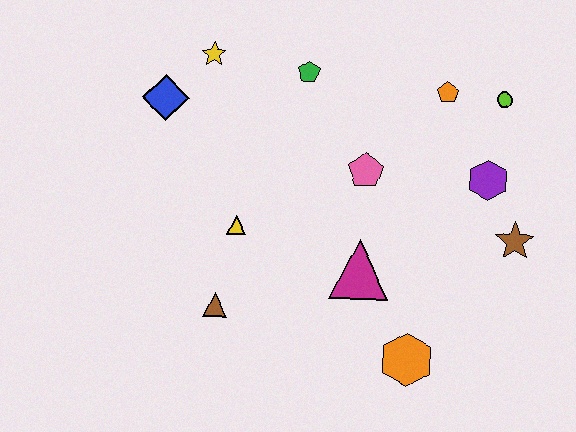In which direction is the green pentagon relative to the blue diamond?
The green pentagon is to the right of the blue diamond.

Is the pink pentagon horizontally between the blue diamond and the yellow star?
No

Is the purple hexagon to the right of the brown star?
No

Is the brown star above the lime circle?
No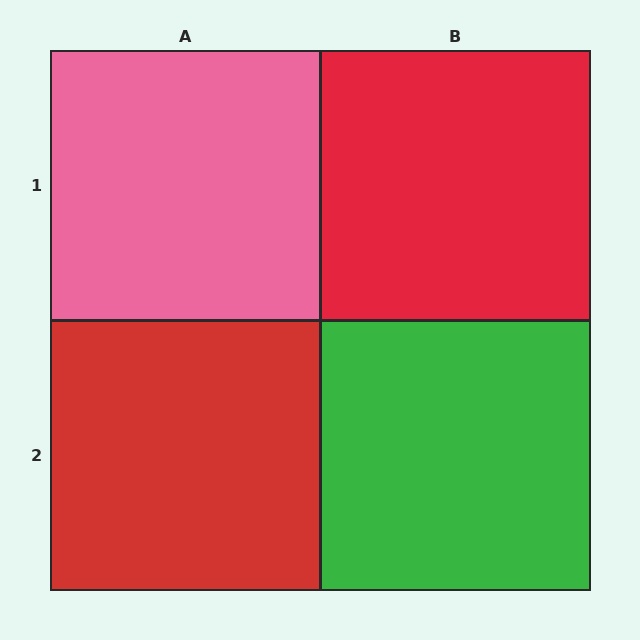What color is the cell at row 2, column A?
Red.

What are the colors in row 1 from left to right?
Pink, red.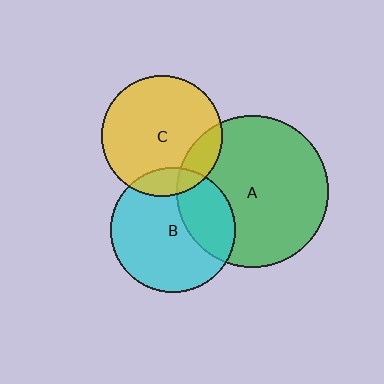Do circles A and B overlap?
Yes.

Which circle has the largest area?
Circle A (green).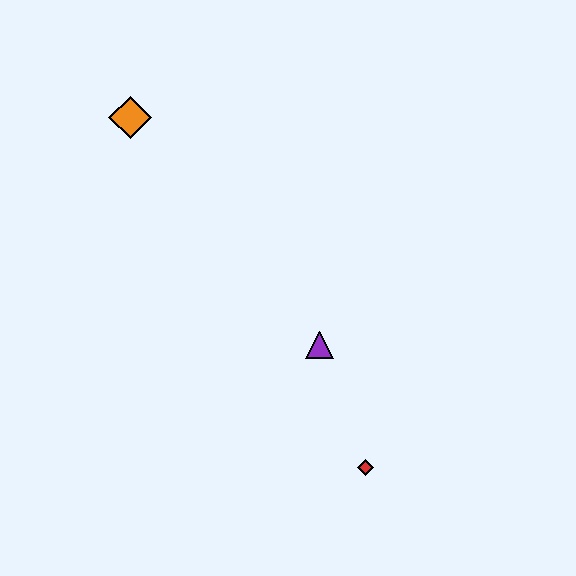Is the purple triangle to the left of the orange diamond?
No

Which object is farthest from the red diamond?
The orange diamond is farthest from the red diamond.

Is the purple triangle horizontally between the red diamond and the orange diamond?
Yes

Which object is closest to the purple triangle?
The red diamond is closest to the purple triangle.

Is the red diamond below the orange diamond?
Yes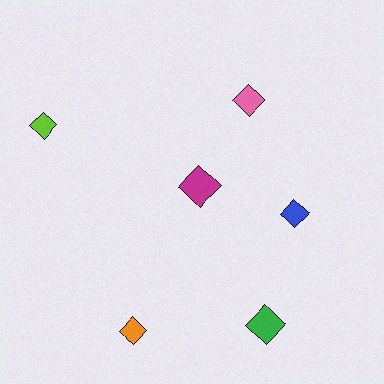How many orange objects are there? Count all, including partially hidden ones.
There is 1 orange object.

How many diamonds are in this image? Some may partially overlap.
There are 6 diamonds.